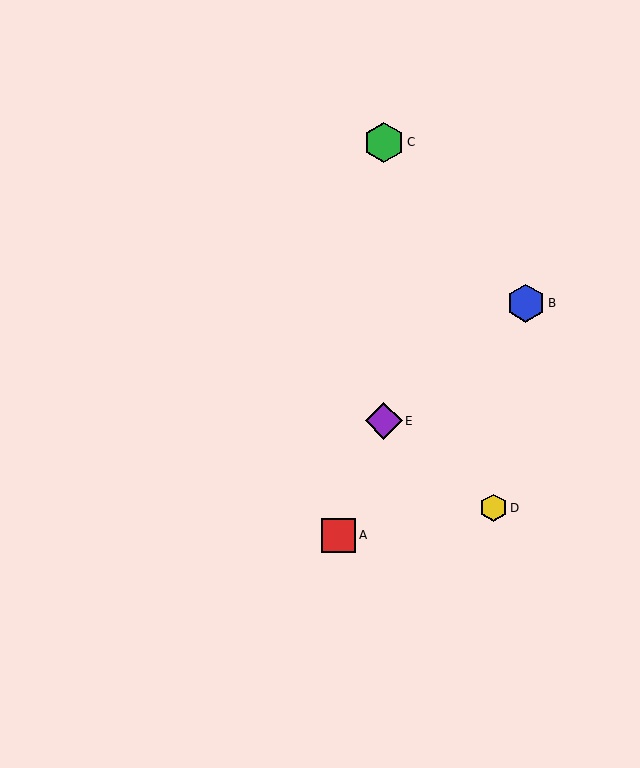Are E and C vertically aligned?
Yes, both are at x≈384.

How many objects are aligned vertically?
2 objects (C, E) are aligned vertically.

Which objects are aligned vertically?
Objects C, E are aligned vertically.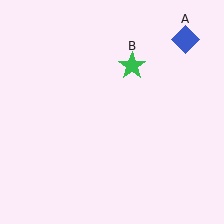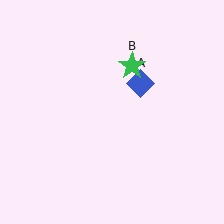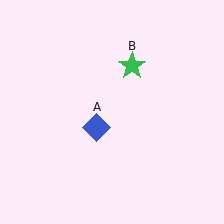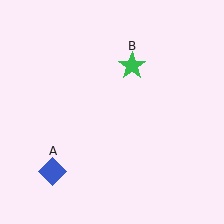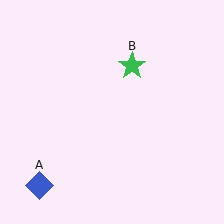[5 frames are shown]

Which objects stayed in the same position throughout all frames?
Green star (object B) remained stationary.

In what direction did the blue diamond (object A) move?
The blue diamond (object A) moved down and to the left.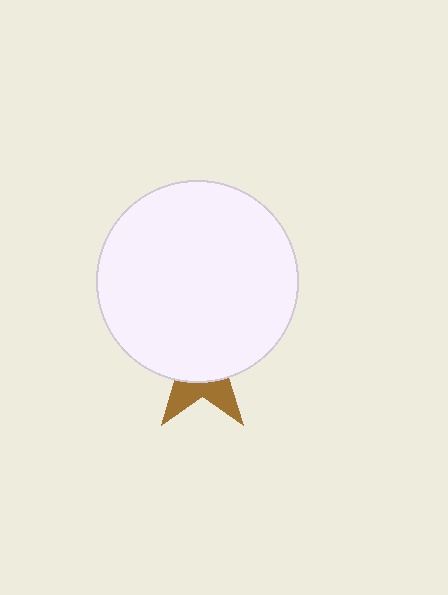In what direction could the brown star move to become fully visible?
The brown star could move down. That would shift it out from behind the white circle entirely.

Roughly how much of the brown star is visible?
A small part of it is visible (roughly 33%).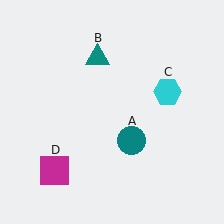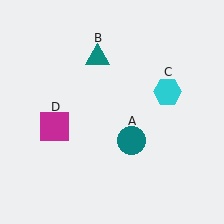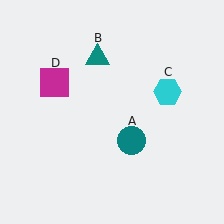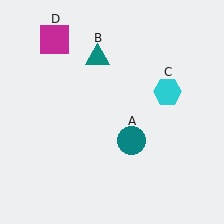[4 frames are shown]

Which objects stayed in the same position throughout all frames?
Teal circle (object A) and teal triangle (object B) and cyan hexagon (object C) remained stationary.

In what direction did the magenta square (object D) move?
The magenta square (object D) moved up.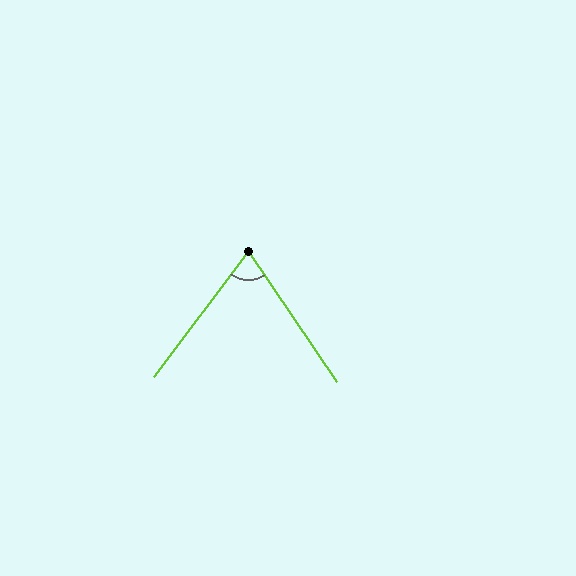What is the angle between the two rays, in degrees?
Approximately 71 degrees.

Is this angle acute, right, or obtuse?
It is acute.